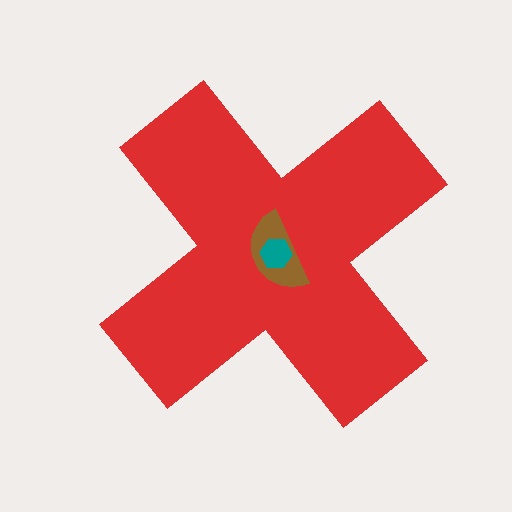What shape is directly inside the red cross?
The brown semicircle.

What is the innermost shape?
The teal hexagon.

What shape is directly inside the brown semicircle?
The teal hexagon.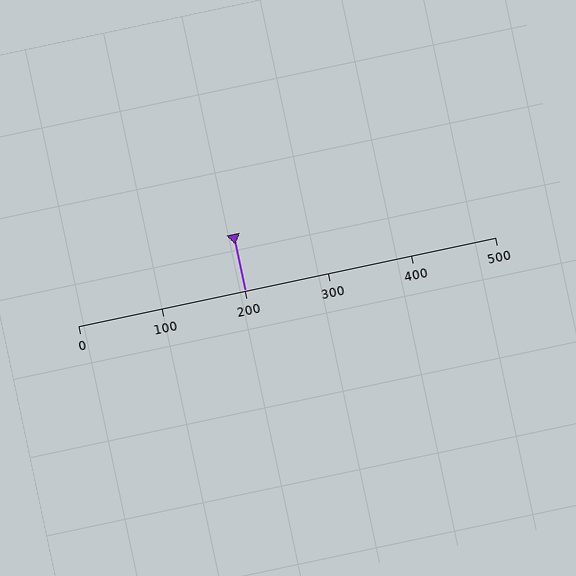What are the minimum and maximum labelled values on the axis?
The axis runs from 0 to 500.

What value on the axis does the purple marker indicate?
The marker indicates approximately 200.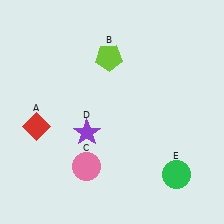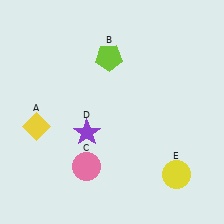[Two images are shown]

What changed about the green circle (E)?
In Image 1, E is green. In Image 2, it changed to yellow.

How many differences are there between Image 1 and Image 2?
There are 2 differences between the two images.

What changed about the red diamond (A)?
In Image 1, A is red. In Image 2, it changed to yellow.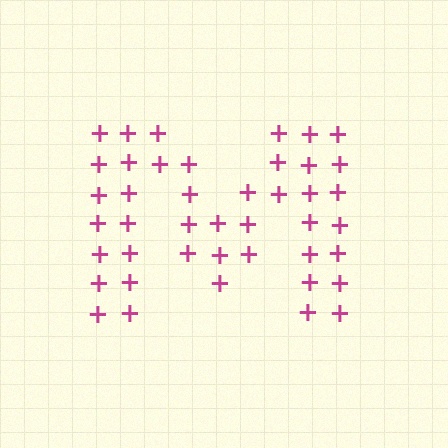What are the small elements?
The small elements are plus signs.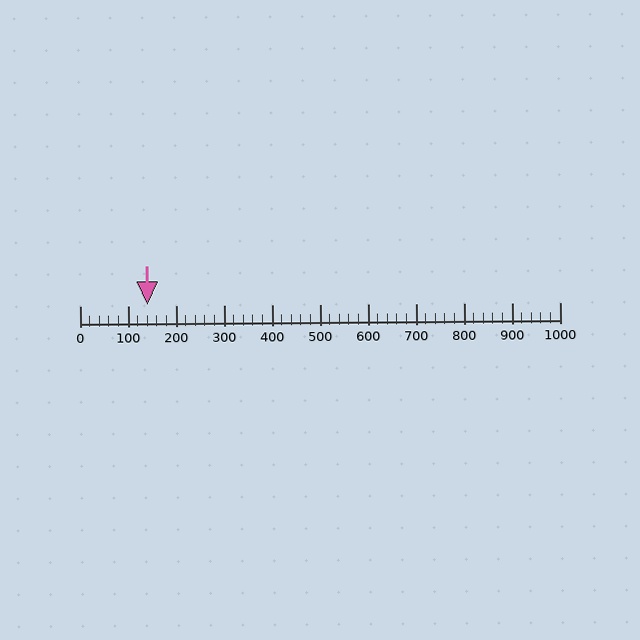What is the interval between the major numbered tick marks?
The major tick marks are spaced 100 units apart.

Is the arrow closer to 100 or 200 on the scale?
The arrow is closer to 100.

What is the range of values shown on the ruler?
The ruler shows values from 0 to 1000.